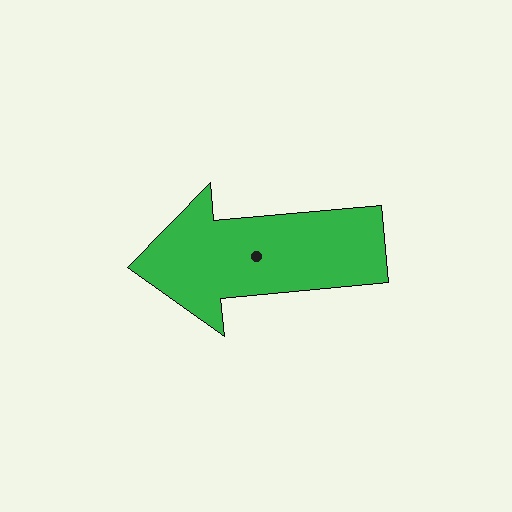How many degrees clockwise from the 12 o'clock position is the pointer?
Approximately 265 degrees.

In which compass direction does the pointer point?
West.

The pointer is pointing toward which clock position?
Roughly 9 o'clock.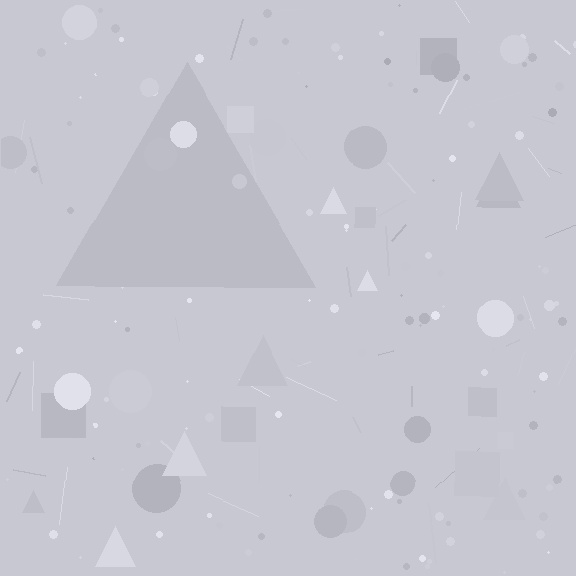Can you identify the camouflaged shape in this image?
The camouflaged shape is a triangle.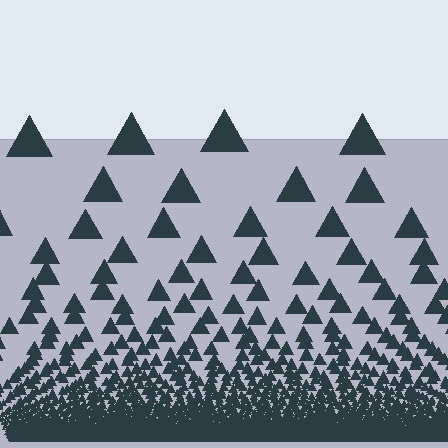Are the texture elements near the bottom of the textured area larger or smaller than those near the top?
Smaller. The gradient is inverted — elements near the bottom are smaller and denser.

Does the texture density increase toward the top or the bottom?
Density increases toward the bottom.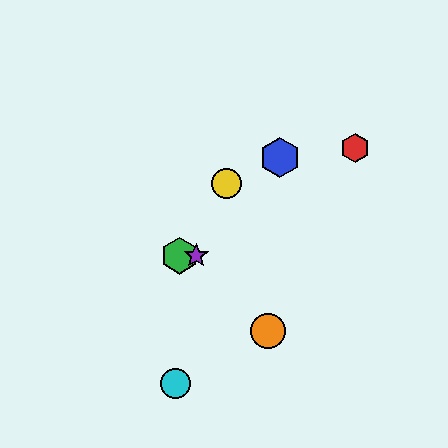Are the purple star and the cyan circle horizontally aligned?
No, the purple star is at y≈256 and the cyan circle is at y≈384.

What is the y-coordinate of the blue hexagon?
The blue hexagon is at y≈158.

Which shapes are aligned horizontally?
The green hexagon, the purple star are aligned horizontally.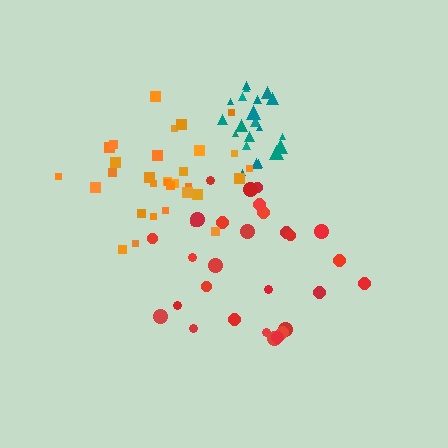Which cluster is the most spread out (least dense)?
Red.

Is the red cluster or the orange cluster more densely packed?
Orange.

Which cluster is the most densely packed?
Teal.